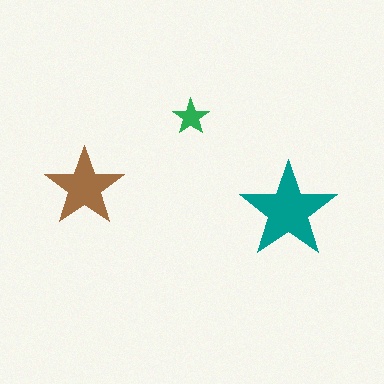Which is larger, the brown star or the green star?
The brown one.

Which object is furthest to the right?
The teal star is rightmost.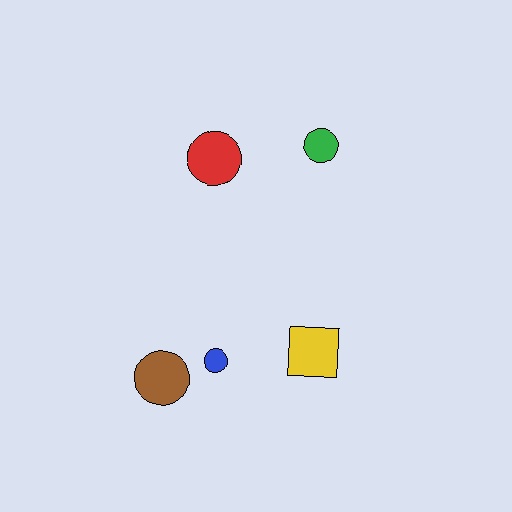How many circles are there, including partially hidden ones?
There are 4 circles.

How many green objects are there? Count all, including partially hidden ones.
There is 1 green object.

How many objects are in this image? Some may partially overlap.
There are 5 objects.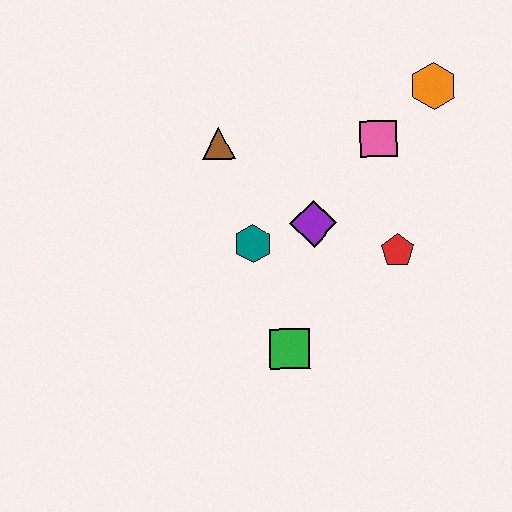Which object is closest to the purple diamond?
The teal hexagon is closest to the purple diamond.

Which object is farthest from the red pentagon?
The brown triangle is farthest from the red pentagon.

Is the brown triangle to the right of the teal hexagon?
No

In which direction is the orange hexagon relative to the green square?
The orange hexagon is above the green square.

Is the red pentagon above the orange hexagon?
No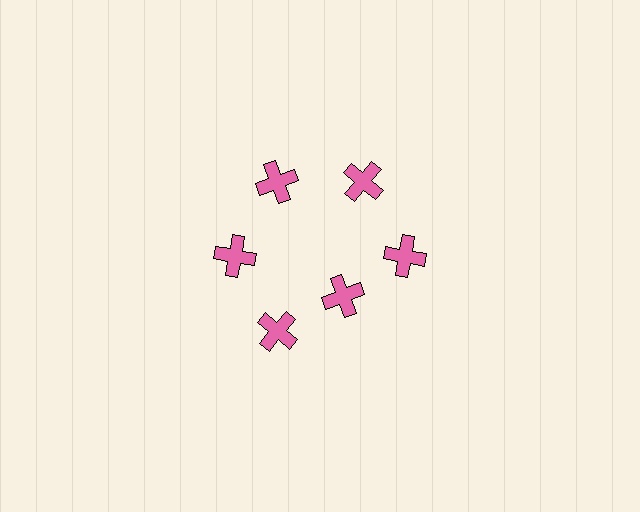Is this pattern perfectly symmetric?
No. The 6 pink crosses are arranged in a ring, but one element near the 5 o'clock position is pulled inward toward the center, breaking the 6-fold rotational symmetry.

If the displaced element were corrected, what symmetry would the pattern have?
It would have 6-fold rotational symmetry — the pattern would map onto itself every 60 degrees.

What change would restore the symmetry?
The symmetry would be restored by moving it outward, back onto the ring so that all 6 crosses sit at equal angles and equal distance from the center.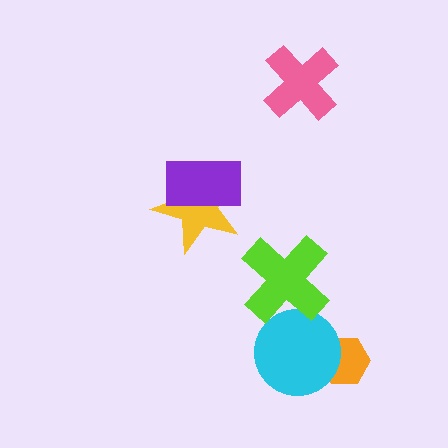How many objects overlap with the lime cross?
1 object overlaps with the lime cross.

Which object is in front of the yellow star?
The purple rectangle is in front of the yellow star.